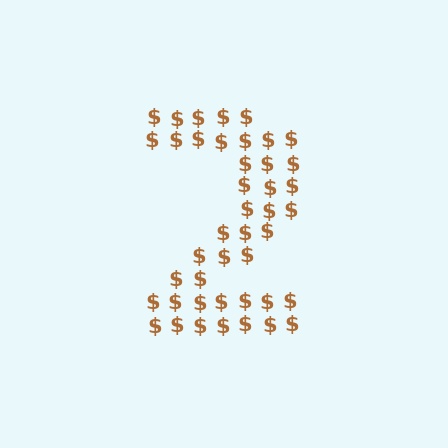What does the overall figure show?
The overall figure shows the digit 2.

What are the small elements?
The small elements are dollar signs.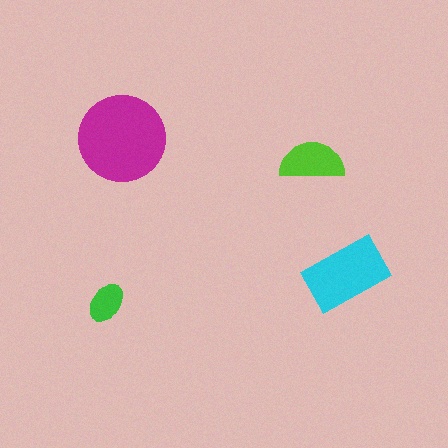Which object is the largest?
The magenta circle.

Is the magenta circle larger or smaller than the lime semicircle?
Larger.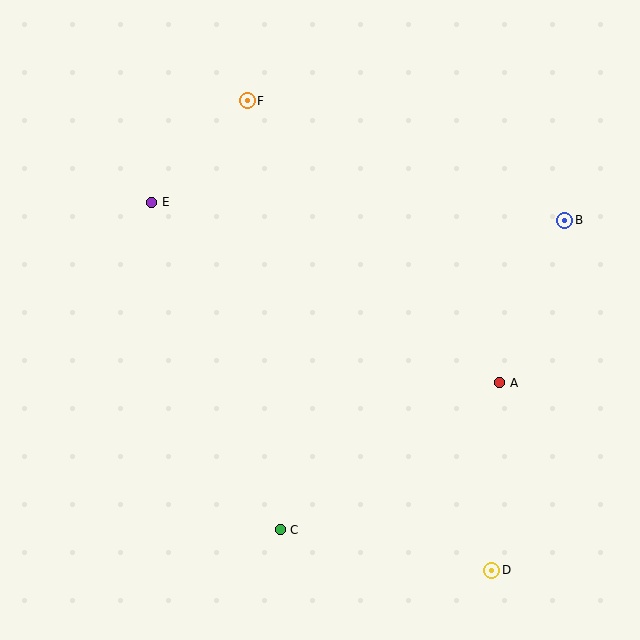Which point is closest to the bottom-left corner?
Point C is closest to the bottom-left corner.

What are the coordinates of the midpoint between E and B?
The midpoint between E and B is at (358, 211).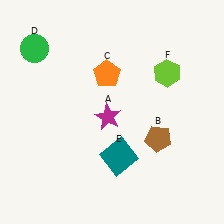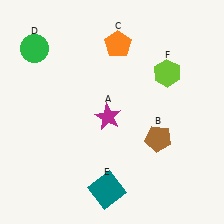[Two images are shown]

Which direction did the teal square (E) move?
The teal square (E) moved down.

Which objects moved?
The objects that moved are: the orange pentagon (C), the teal square (E).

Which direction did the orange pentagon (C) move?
The orange pentagon (C) moved up.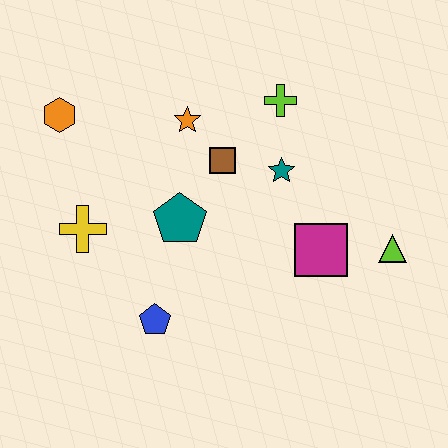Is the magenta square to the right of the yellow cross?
Yes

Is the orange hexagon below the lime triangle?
No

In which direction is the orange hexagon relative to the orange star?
The orange hexagon is to the left of the orange star.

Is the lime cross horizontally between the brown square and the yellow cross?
No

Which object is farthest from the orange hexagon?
The lime triangle is farthest from the orange hexagon.